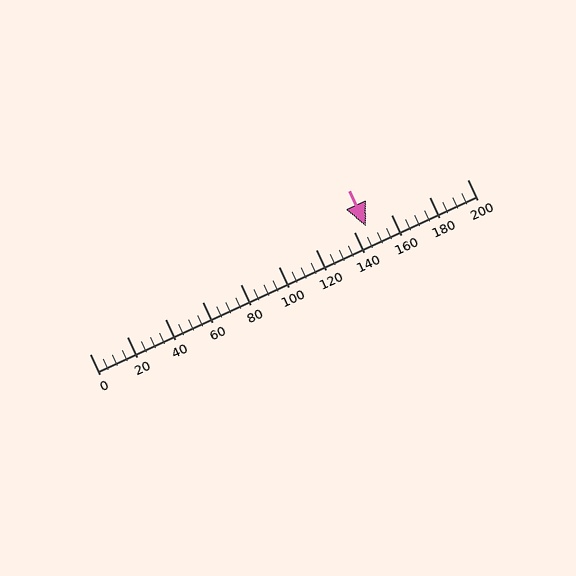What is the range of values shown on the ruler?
The ruler shows values from 0 to 200.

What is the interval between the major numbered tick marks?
The major tick marks are spaced 20 units apart.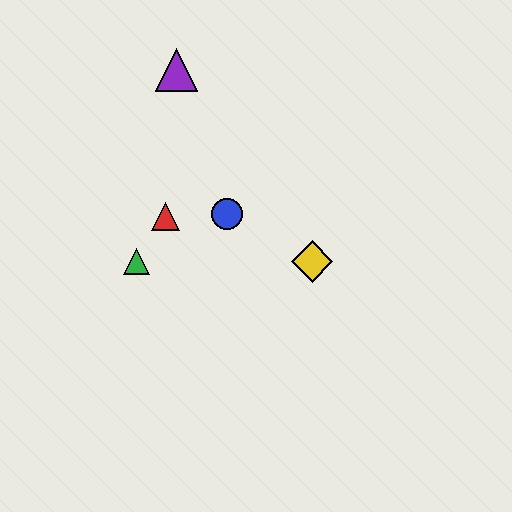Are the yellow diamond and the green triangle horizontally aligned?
Yes, both are at y≈261.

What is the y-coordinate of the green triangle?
The green triangle is at y≈261.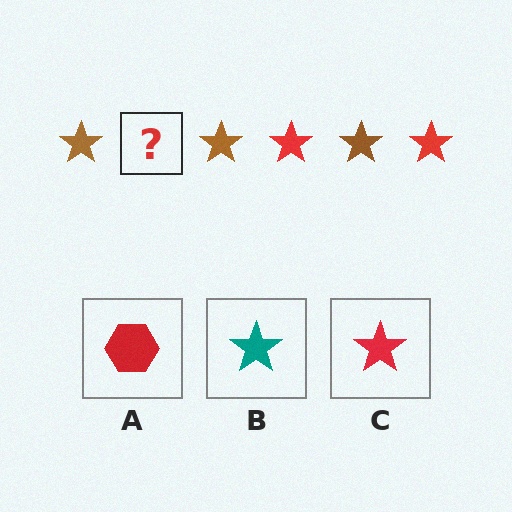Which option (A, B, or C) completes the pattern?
C.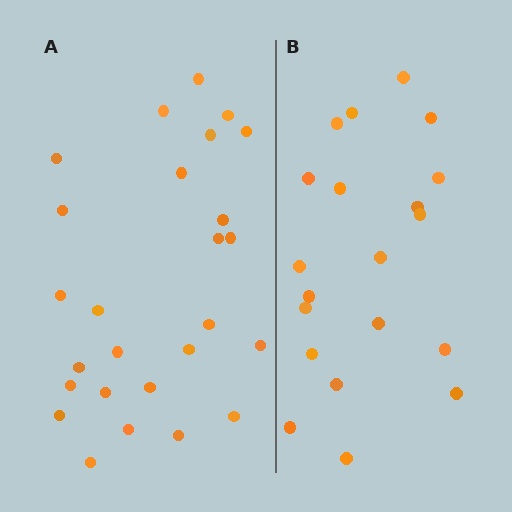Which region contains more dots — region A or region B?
Region A (the left region) has more dots.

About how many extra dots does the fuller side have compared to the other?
Region A has about 6 more dots than region B.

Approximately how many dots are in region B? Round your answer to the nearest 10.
About 20 dots.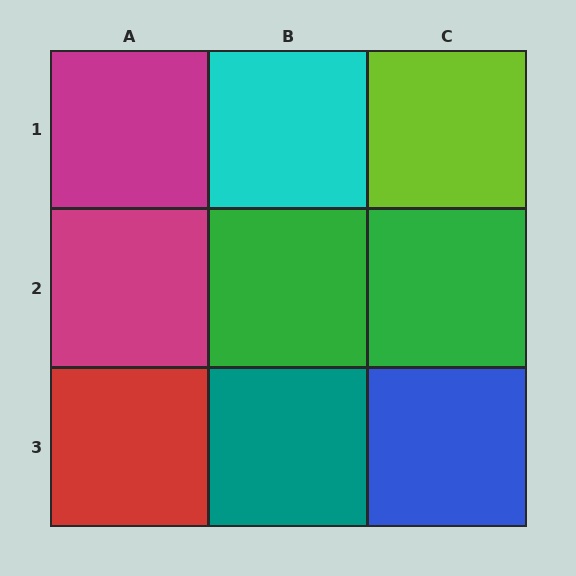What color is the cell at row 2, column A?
Magenta.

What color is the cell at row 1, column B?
Cyan.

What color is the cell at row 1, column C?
Lime.